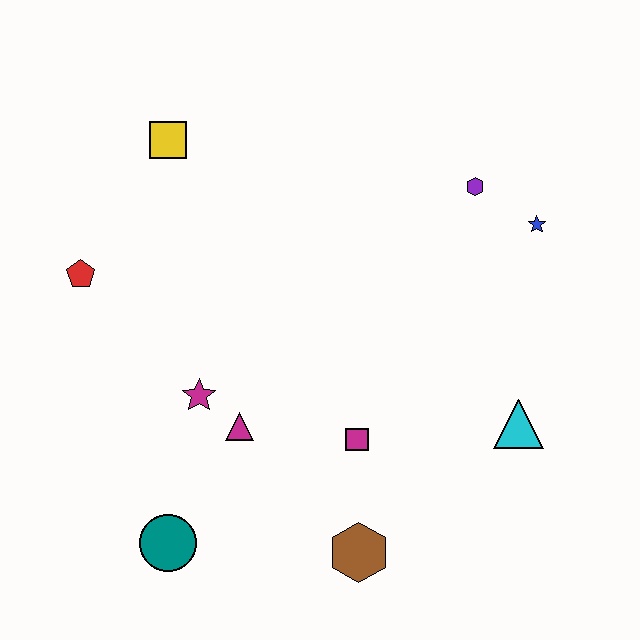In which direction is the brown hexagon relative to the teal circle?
The brown hexagon is to the right of the teal circle.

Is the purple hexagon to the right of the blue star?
No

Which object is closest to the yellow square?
The red pentagon is closest to the yellow square.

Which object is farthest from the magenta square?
The yellow square is farthest from the magenta square.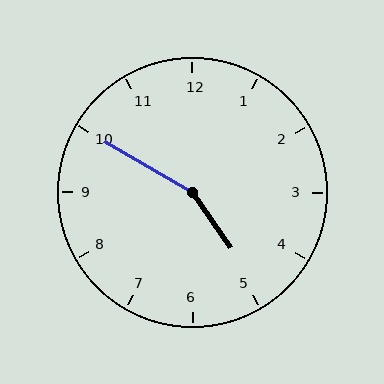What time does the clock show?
4:50.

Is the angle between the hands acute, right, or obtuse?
It is obtuse.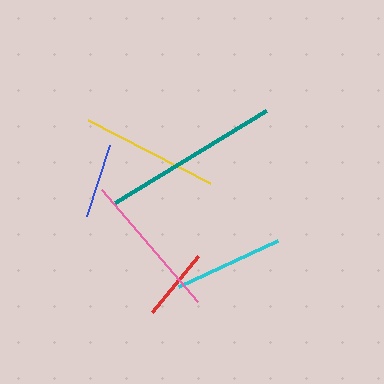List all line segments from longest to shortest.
From longest to shortest: teal, pink, yellow, cyan, blue, red.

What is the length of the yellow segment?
The yellow segment is approximately 137 pixels long.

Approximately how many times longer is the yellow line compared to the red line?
The yellow line is approximately 1.9 times the length of the red line.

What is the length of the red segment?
The red segment is approximately 72 pixels long.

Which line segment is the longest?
The teal line is the longest at approximately 177 pixels.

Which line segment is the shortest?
The red line is the shortest at approximately 72 pixels.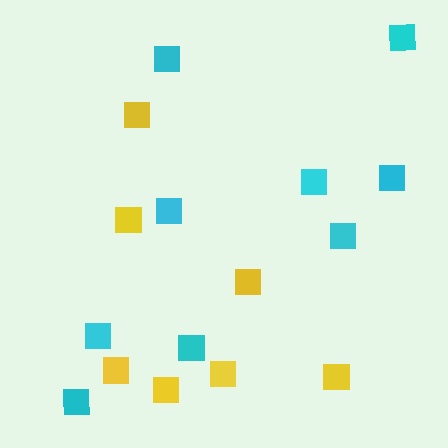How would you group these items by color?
There are 2 groups: one group of yellow squares (7) and one group of cyan squares (9).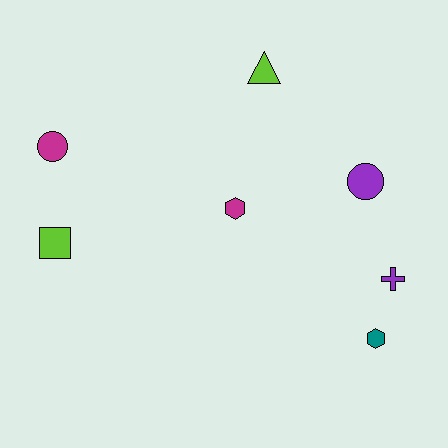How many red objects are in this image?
There are no red objects.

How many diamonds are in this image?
There are no diamonds.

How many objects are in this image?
There are 7 objects.